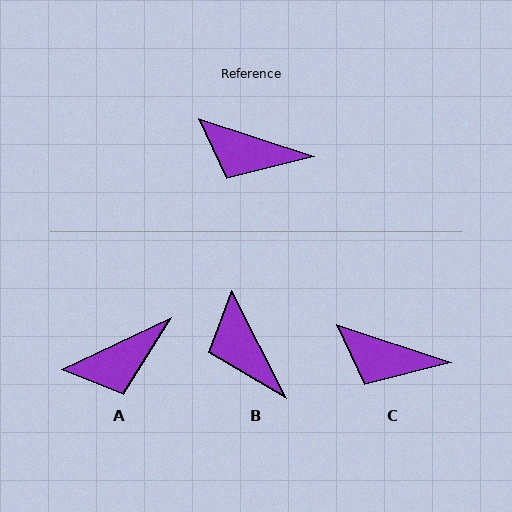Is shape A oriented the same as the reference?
No, it is off by about 44 degrees.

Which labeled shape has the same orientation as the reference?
C.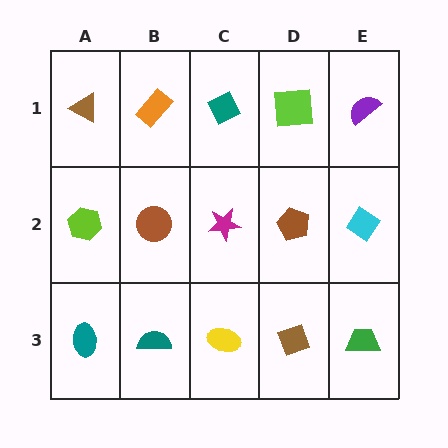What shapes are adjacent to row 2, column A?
A brown triangle (row 1, column A), a teal ellipse (row 3, column A), a brown circle (row 2, column B).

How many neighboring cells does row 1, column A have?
2.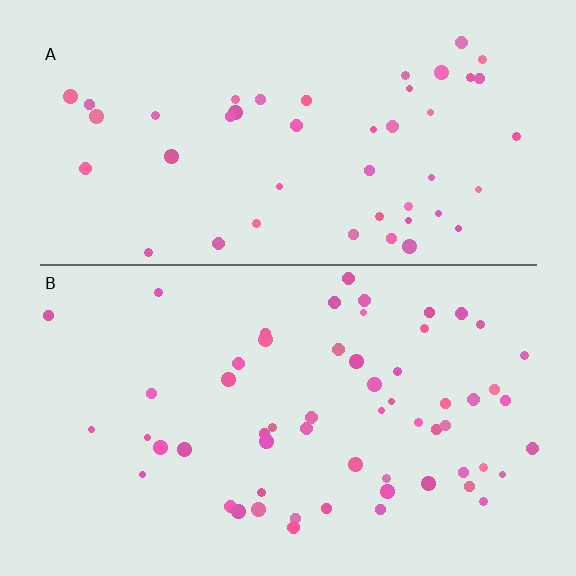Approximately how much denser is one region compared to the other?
Approximately 1.3× — region B over region A.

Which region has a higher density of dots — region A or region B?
B (the bottom).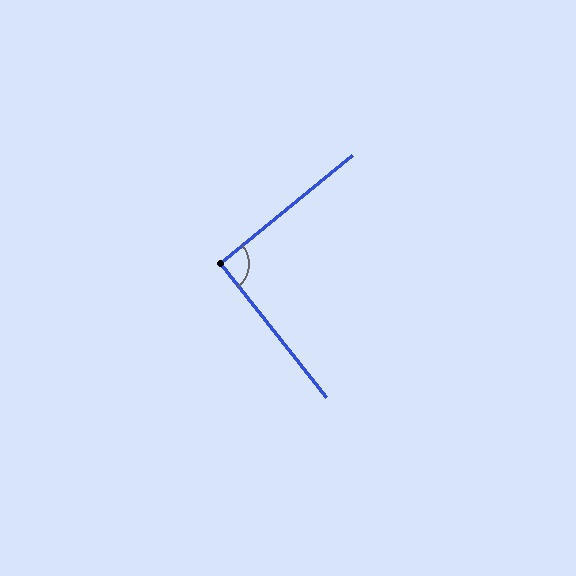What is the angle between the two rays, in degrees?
Approximately 91 degrees.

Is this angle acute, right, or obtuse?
It is approximately a right angle.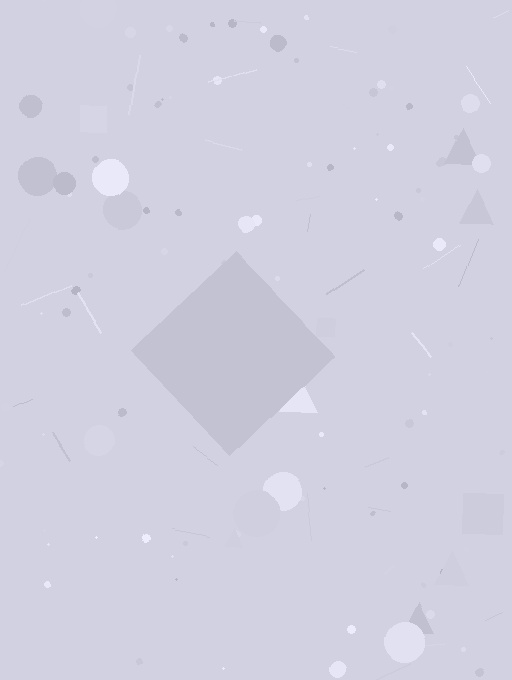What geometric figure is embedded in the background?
A diamond is embedded in the background.